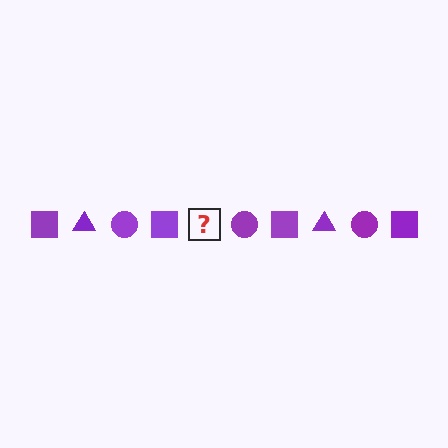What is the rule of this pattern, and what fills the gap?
The rule is that the pattern cycles through square, triangle, circle shapes in purple. The gap should be filled with a purple triangle.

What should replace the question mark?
The question mark should be replaced with a purple triangle.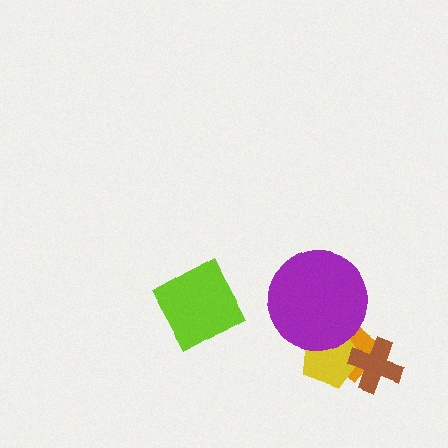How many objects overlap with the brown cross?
2 objects overlap with the brown cross.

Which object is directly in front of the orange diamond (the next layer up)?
The yellow pentagon is directly in front of the orange diamond.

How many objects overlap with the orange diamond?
3 objects overlap with the orange diamond.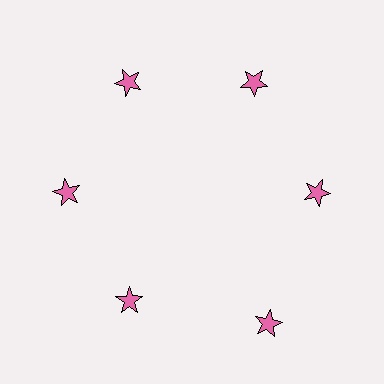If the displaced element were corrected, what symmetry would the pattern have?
It would have 6-fold rotational symmetry — the pattern would map onto itself every 60 degrees.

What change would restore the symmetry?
The symmetry would be restored by moving it inward, back onto the ring so that all 6 stars sit at equal angles and equal distance from the center.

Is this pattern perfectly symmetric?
No. The 6 pink stars are arranged in a ring, but one element near the 5 o'clock position is pushed outward from the center, breaking the 6-fold rotational symmetry.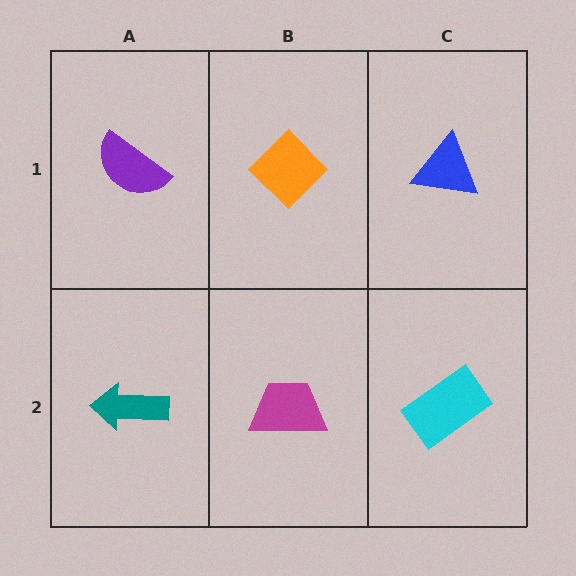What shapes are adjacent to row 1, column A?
A teal arrow (row 2, column A), an orange diamond (row 1, column B).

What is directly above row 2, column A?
A purple semicircle.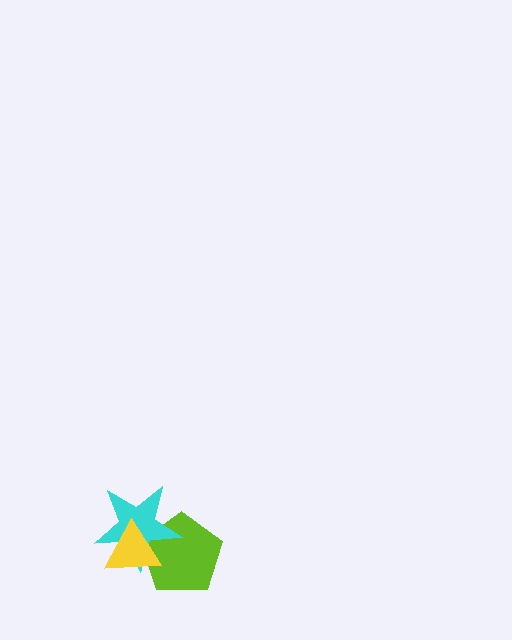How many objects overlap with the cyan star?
2 objects overlap with the cyan star.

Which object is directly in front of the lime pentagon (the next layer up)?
The cyan star is directly in front of the lime pentagon.